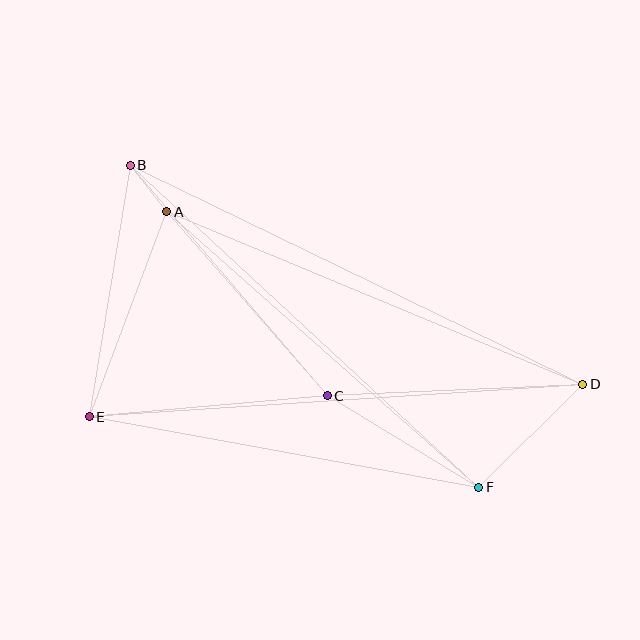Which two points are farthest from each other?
Points B and D are farthest from each other.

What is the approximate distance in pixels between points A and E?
The distance between A and E is approximately 219 pixels.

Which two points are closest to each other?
Points A and B are closest to each other.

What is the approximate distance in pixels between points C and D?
The distance between C and D is approximately 256 pixels.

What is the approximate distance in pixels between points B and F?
The distance between B and F is approximately 475 pixels.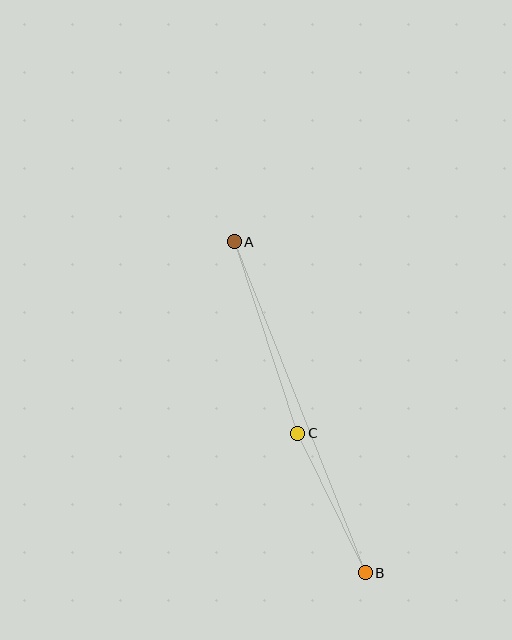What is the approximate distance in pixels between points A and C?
The distance between A and C is approximately 202 pixels.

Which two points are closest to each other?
Points B and C are closest to each other.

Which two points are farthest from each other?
Points A and B are farthest from each other.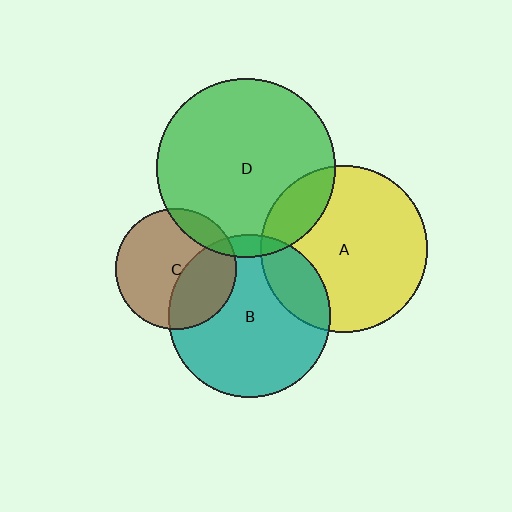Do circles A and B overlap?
Yes.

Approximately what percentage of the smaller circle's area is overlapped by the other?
Approximately 20%.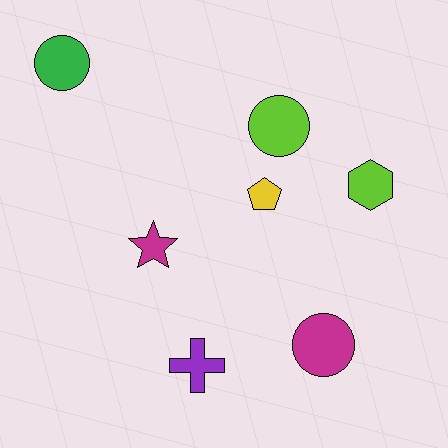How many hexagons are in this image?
There is 1 hexagon.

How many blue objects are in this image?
There are no blue objects.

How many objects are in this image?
There are 7 objects.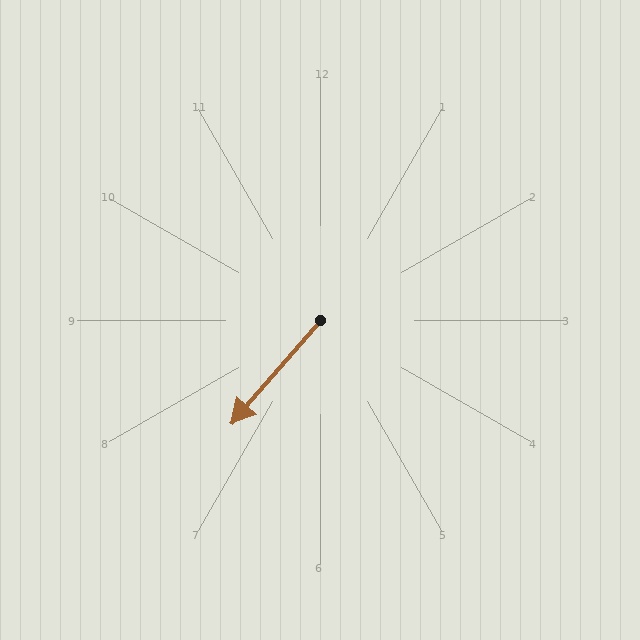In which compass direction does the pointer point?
Southwest.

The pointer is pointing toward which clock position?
Roughly 7 o'clock.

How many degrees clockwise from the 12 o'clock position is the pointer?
Approximately 221 degrees.